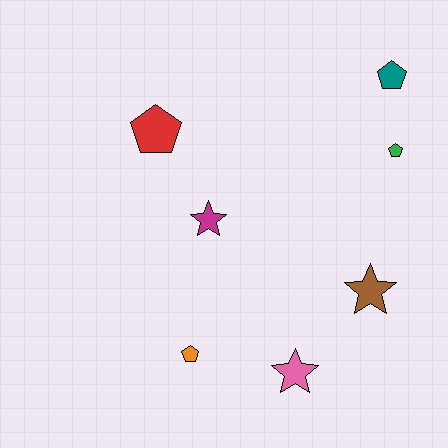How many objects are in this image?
There are 7 objects.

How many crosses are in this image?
There are no crosses.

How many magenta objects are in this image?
There is 1 magenta object.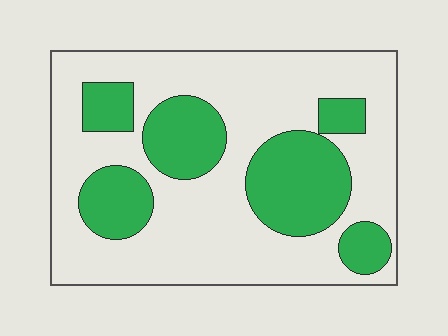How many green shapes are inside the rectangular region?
6.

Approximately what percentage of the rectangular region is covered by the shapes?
Approximately 30%.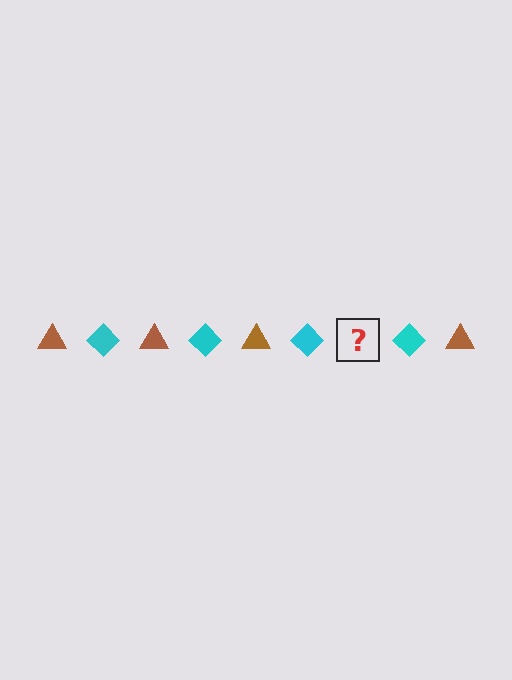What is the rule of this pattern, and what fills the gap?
The rule is that the pattern alternates between brown triangle and cyan diamond. The gap should be filled with a brown triangle.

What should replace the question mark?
The question mark should be replaced with a brown triangle.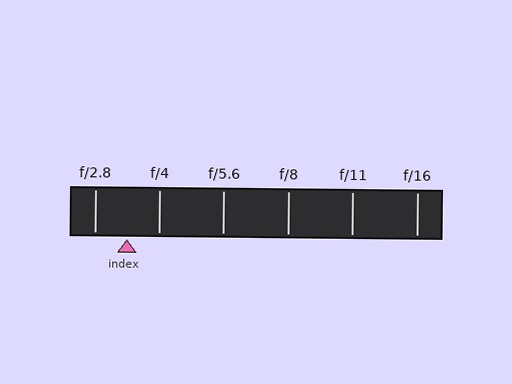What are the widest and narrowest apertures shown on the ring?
The widest aperture shown is f/2.8 and the narrowest is f/16.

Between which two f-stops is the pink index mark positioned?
The index mark is between f/2.8 and f/4.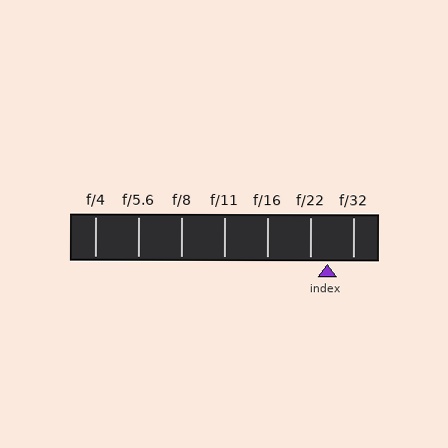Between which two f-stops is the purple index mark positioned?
The index mark is between f/22 and f/32.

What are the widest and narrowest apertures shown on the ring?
The widest aperture shown is f/4 and the narrowest is f/32.